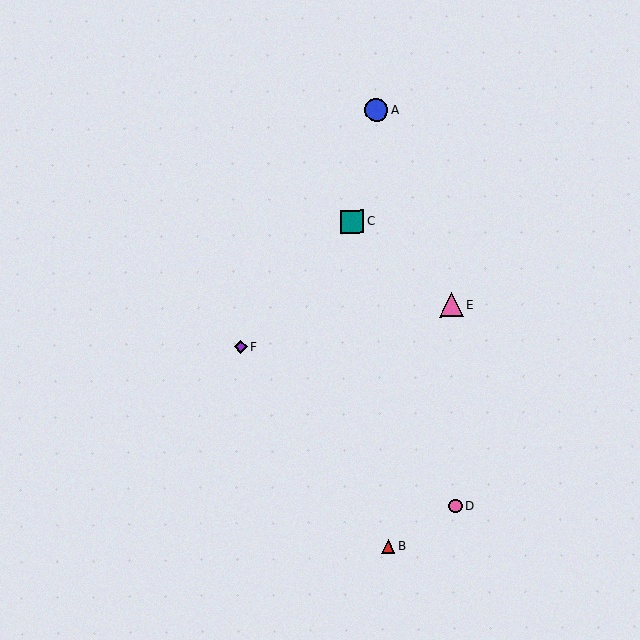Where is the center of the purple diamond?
The center of the purple diamond is at (241, 347).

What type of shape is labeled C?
Shape C is a teal square.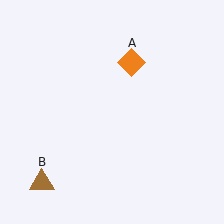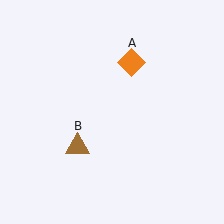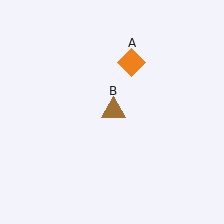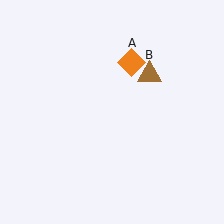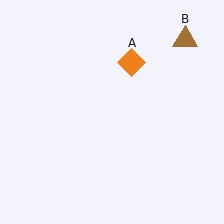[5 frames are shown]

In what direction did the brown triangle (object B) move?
The brown triangle (object B) moved up and to the right.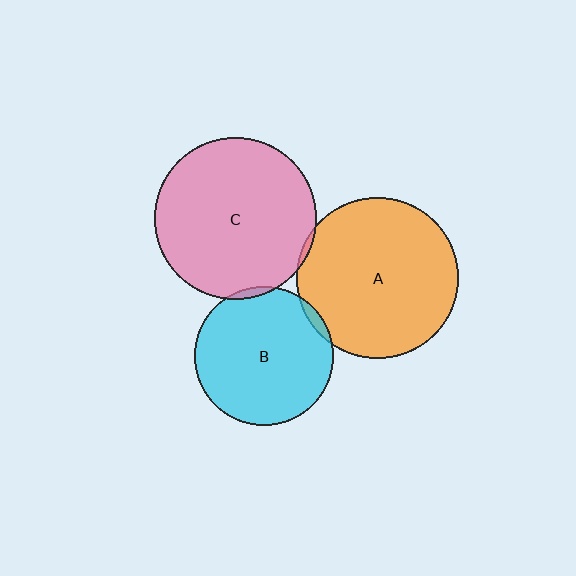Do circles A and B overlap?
Yes.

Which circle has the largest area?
Circle C (pink).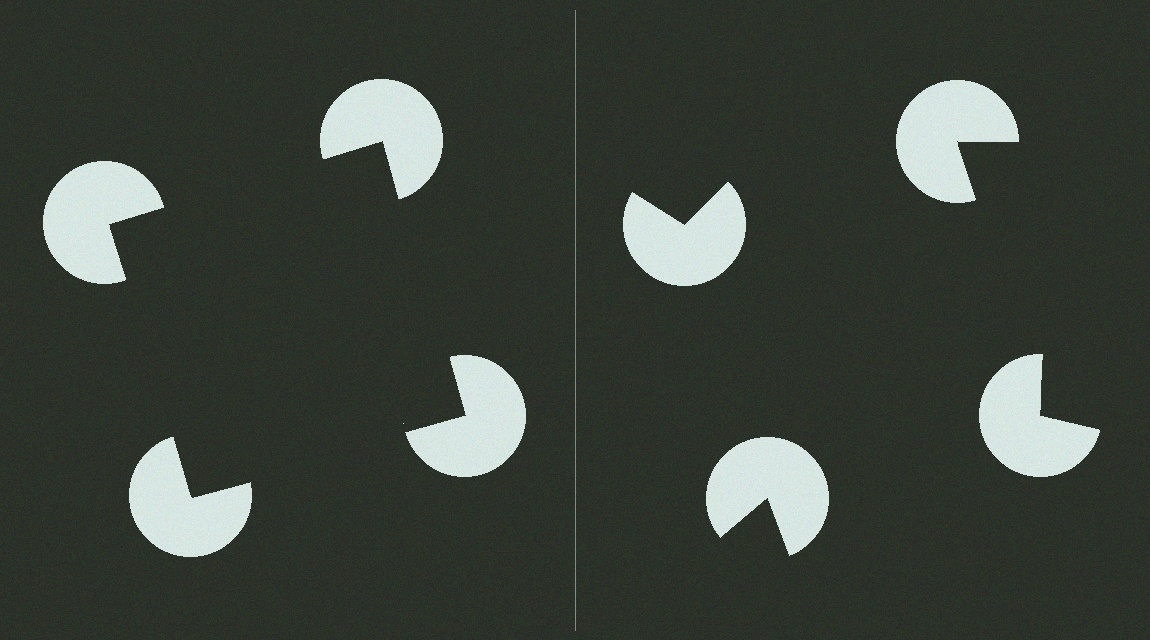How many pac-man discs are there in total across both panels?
8 — 4 on each side.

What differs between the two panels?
The pac-man discs are positioned identically on both sides; only the wedge orientations differ. On the left they align to a square; on the right they are misaligned.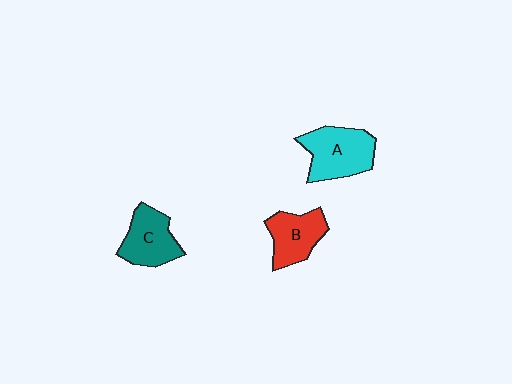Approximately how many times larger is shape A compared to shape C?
Approximately 1.2 times.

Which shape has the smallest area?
Shape B (red).